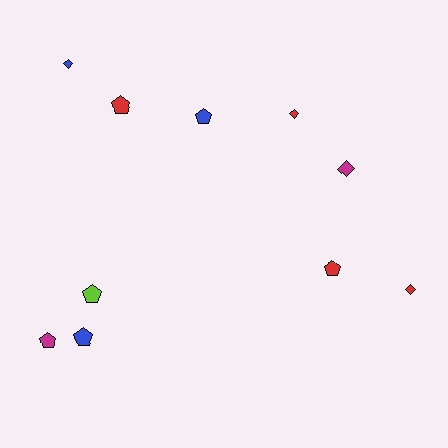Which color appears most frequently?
Red, with 4 objects.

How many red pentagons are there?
There are 2 red pentagons.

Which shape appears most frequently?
Pentagon, with 6 objects.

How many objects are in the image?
There are 10 objects.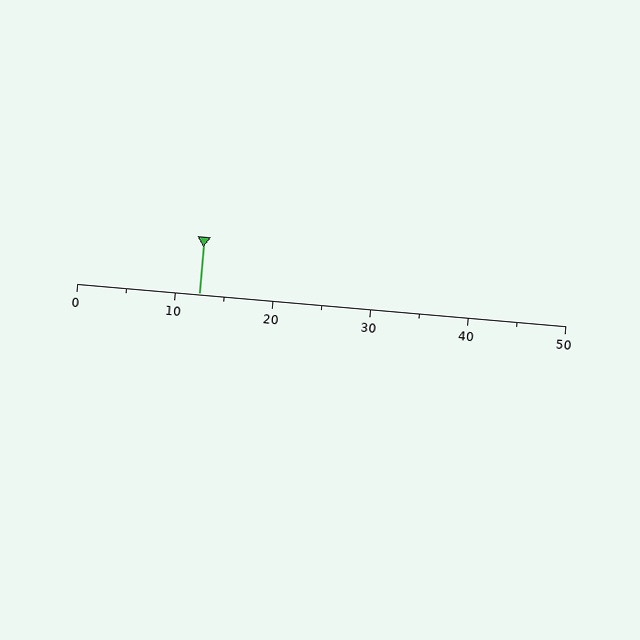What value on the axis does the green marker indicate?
The marker indicates approximately 12.5.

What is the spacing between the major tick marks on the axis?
The major ticks are spaced 10 apart.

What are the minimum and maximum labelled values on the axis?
The axis runs from 0 to 50.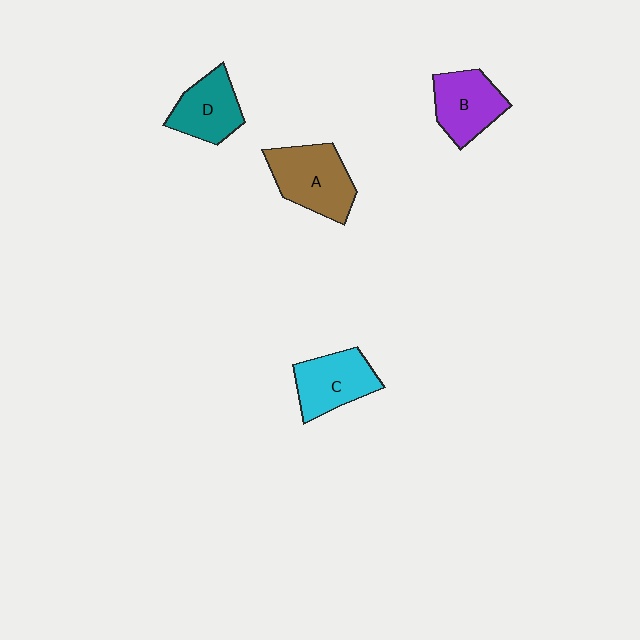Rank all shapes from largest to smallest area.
From largest to smallest: A (brown), C (cyan), B (purple), D (teal).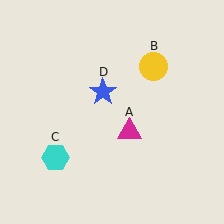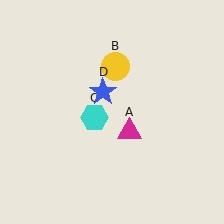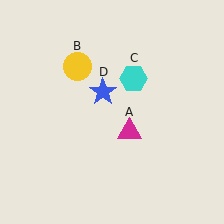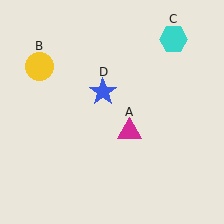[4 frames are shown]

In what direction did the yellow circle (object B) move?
The yellow circle (object B) moved left.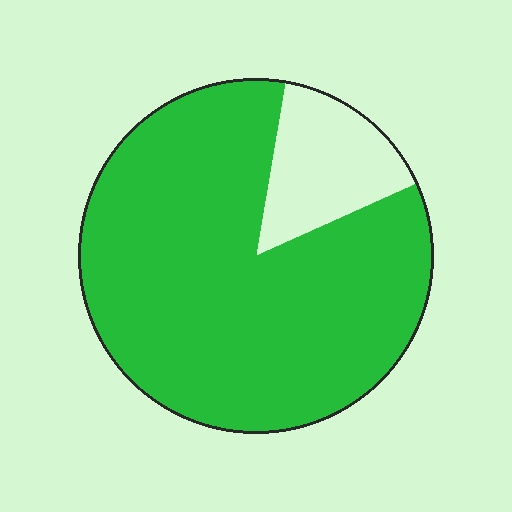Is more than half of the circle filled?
Yes.